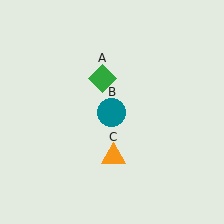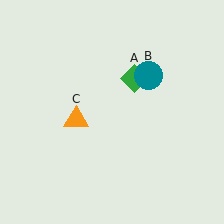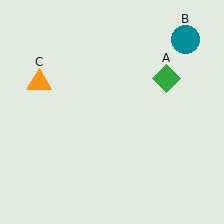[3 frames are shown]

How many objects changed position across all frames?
3 objects changed position: green diamond (object A), teal circle (object B), orange triangle (object C).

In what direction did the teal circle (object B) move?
The teal circle (object B) moved up and to the right.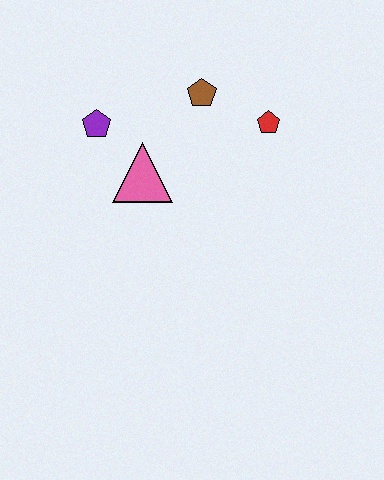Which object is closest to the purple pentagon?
The pink triangle is closest to the purple pentagon.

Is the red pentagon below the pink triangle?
No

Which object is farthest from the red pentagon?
The purple pentagon is farthest from the red pentagon.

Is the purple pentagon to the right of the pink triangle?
No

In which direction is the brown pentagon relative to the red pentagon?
The brown pentagon is to the left of the red pentagon.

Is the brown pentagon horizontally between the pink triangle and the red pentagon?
Yes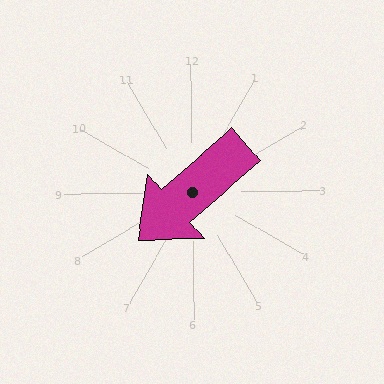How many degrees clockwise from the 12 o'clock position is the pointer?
Approximately 229 degrees.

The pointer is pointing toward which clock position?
Roughly 8 o'clock.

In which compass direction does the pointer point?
Southwest.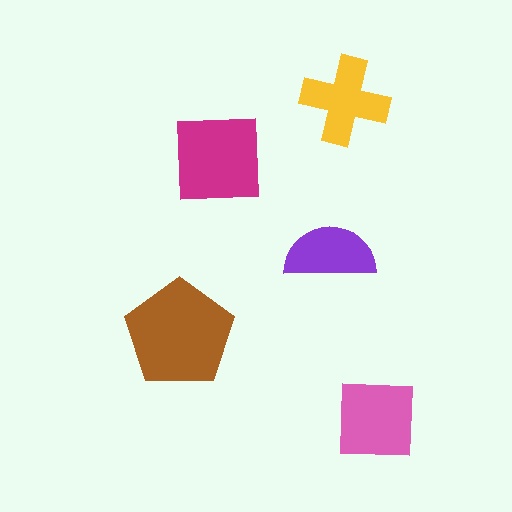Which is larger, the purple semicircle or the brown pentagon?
The brown pentagon.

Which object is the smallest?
The purple semicircle.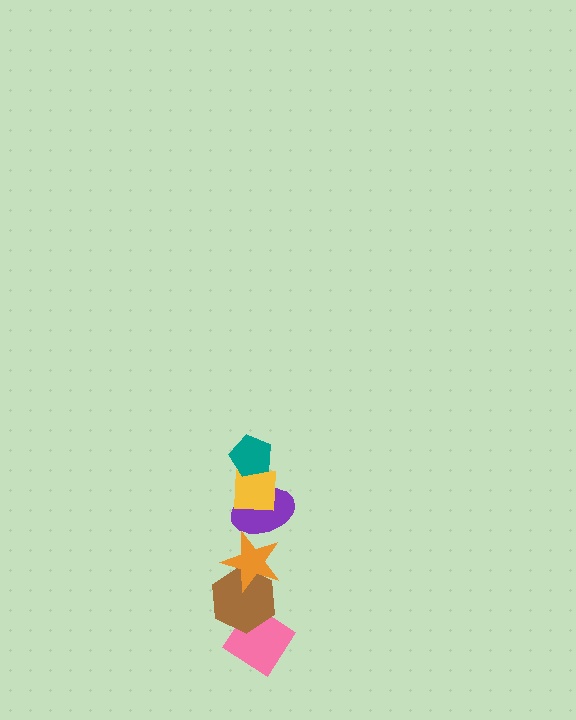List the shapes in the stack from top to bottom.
From top to bottom: the teal pentagon, the yellow square, the purple ellipse, the orange star, the brown hexagon, the pink diamond.